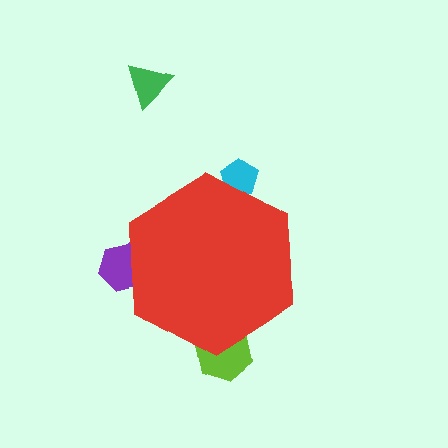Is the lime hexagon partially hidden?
Yes, the lime hexagon is partially hidden behind the red hexagon.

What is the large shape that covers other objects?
A red hexagon.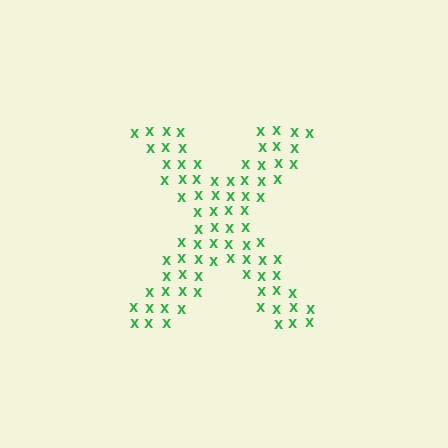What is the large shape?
The large shape is the letter X.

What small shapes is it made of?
It is made of small letter X's.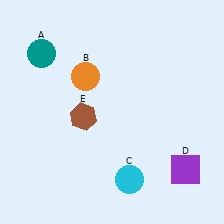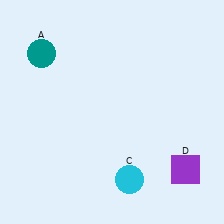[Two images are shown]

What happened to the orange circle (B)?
The orange circle (B) was removed in Image 2. It was in the top-left area of Image 1.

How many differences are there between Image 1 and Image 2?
There are 2 differences between the two images.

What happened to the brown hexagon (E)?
The brown hexagon (E) was removed in Image 2. It was in the bottom-left area of Image 1.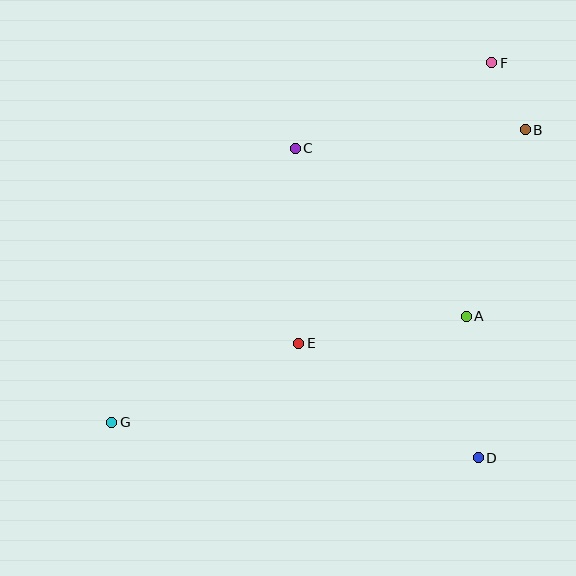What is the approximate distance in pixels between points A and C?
The distance between A and C is approximately 240 pixels.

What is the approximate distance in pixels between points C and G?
The distance between C and G is approximately 330 pixels.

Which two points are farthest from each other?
Points F and G are farthest from each other.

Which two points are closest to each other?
Points B and F are closest to each other.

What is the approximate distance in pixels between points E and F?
The distance between E and F is approximately 340 pixels.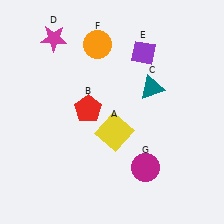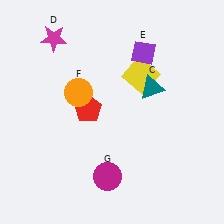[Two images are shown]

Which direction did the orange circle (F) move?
The orange circle (F) moved down.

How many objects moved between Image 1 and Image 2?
3 objects moved between the two images.